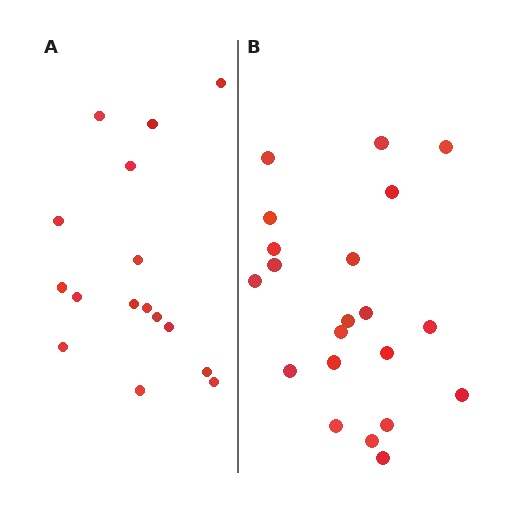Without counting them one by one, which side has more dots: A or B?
Region B (the right region) has more dots.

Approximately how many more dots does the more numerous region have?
Region B has about 5 more dots than region A.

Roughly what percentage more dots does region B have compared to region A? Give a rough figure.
About 30% more.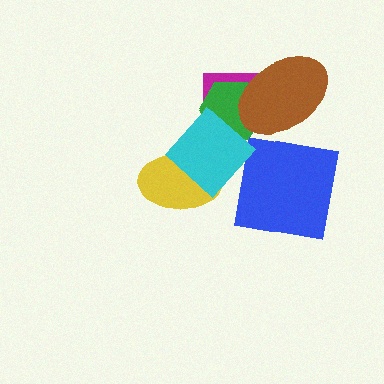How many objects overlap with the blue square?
0 objects overlap with the blue square.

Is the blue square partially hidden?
No, no other shape covers it.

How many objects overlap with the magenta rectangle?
2 objects overlap with the magenta rectangle.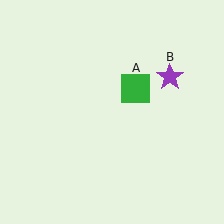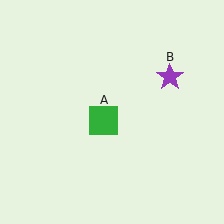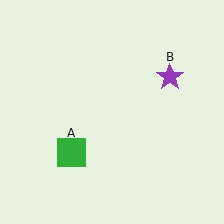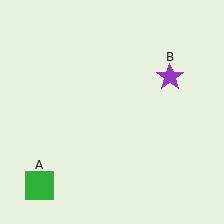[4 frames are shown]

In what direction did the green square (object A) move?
The green square (object A) moved down and to the left.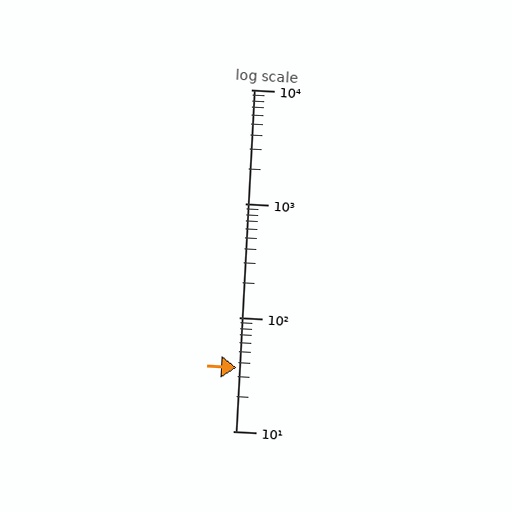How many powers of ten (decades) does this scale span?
The scale spans 3 decades, from 10 to 10000.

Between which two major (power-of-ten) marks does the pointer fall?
The pointer is between 10 and 100.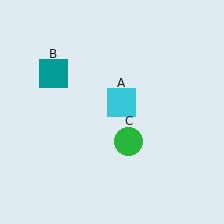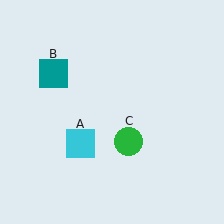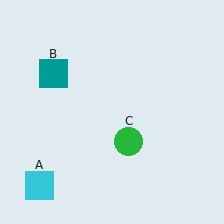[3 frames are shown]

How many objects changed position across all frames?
1 object changed position: cyan square (object A).